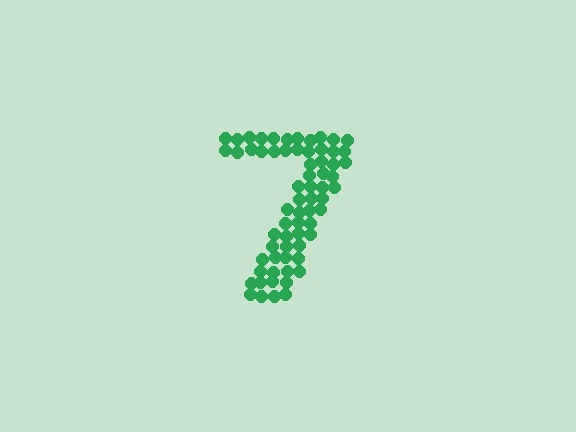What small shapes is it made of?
It is made of small circles.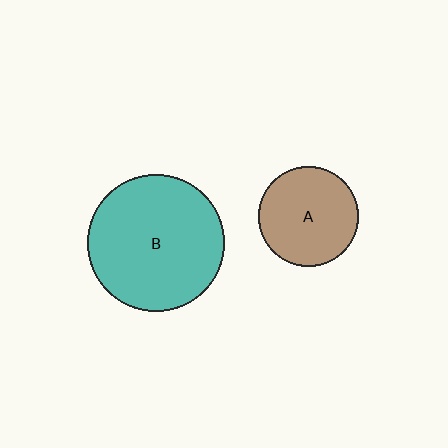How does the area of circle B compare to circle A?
Approximately 1.9 times.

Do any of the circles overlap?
No, none of the circles overlap.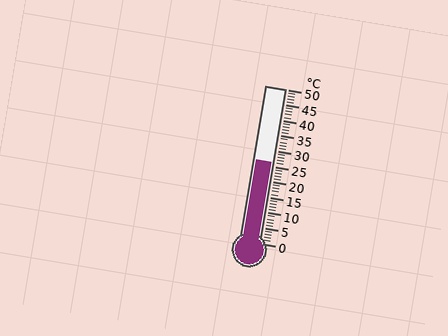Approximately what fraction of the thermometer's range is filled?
The thermometer is filled to approximately 50% of its range.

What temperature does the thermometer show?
The thermometer shows approximately 26°C.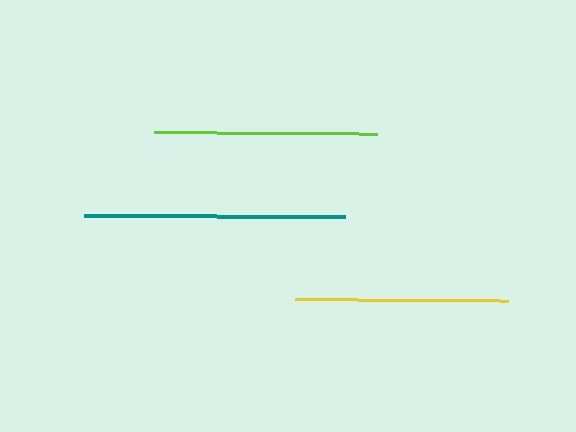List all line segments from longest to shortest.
From longest to shortest: teal, lime, yellow.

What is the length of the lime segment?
The lime segment is approximately 222 pixels long.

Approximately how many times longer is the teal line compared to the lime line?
The teal line is approximately 1.2 times the length of the lime line.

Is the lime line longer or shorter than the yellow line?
The lime line is longer than the yellow line.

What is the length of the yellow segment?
The yellow segment is approximately 213 pixels long.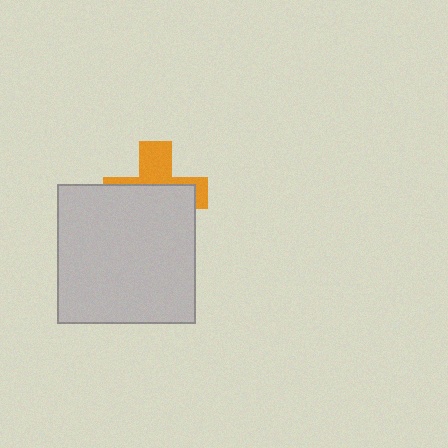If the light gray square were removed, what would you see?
You would see the complete orange cross.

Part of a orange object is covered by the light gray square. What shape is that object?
It is a cross.